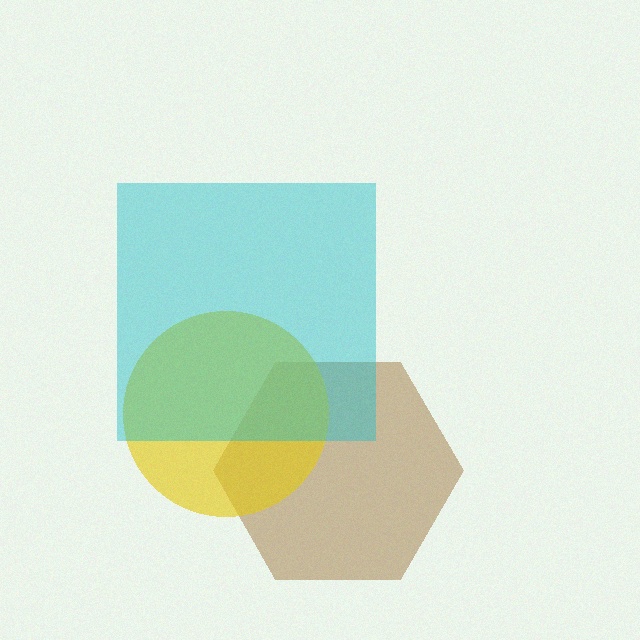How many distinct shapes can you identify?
There are 3 distinct shapes: a brown hexagon, a yellow circle, a cyan square.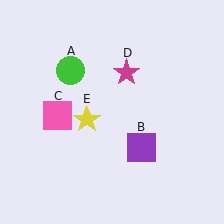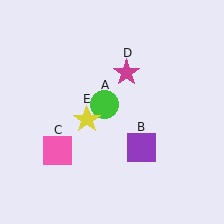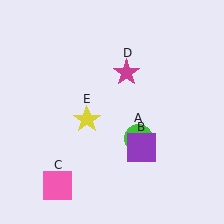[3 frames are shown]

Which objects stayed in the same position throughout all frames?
Purple square (object B) and magenta star (object D) and yellow star (object E) remained stationary.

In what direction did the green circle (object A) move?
The green circle (object A) moved down and to the right.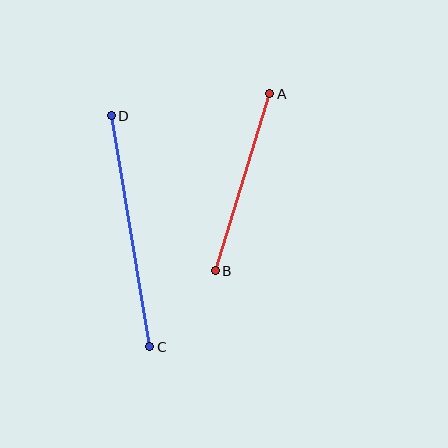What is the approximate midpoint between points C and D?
The midpoint is at approximately (130, 231) pixels.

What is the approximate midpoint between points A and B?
The midpoint is at approximately (242, 182) pixels.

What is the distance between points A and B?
The distance is approximately 185 pixels.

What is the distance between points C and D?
The distance is approximately 234 pixels.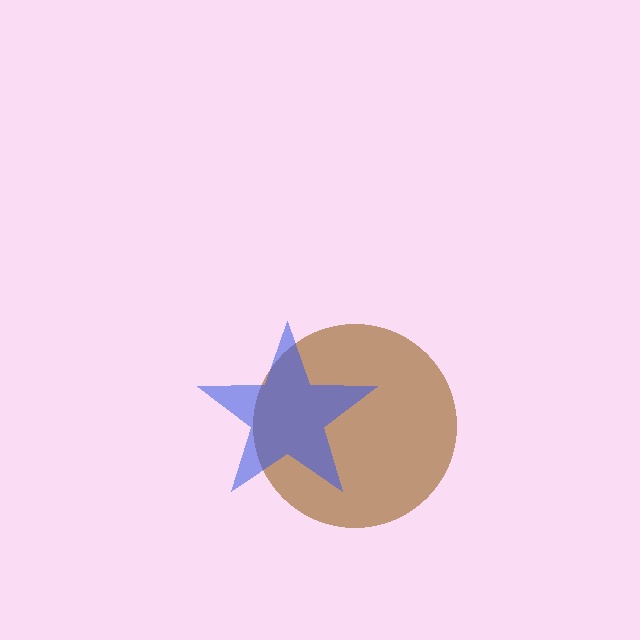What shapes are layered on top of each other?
The layered shapes are: a brown circle, a blue star.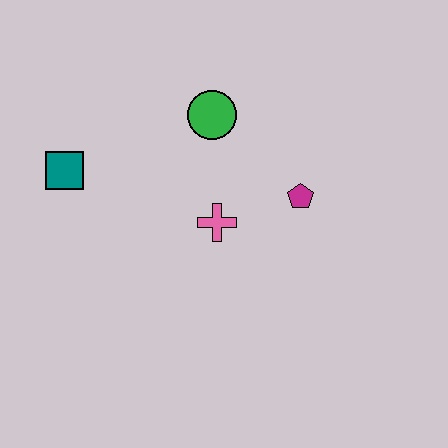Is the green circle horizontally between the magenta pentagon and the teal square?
Yes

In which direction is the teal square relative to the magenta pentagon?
The teal square is to the left of the magenta pentagon.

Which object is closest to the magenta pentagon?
The pink cross is closest to the magenta pentagon.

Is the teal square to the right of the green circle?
No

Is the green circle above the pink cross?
Yes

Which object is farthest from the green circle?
The teal square is farthest from the green circle.